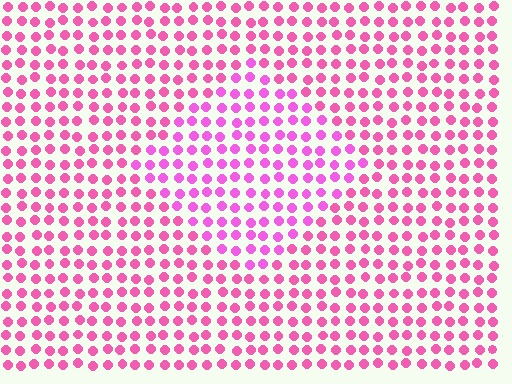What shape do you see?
I see a diamond.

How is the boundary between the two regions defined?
The boundary is defined purely by a slight shift in hue (about 21 degrees). Spacing, size, and orientation are identical on both sides.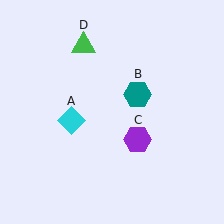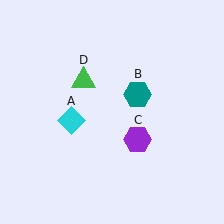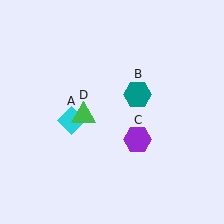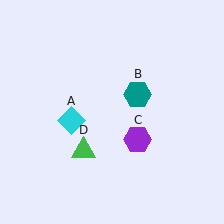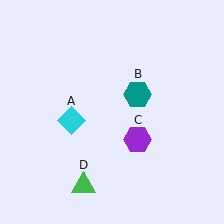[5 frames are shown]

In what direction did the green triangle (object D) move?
The green triangle (object D) moved down.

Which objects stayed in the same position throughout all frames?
Cyan diamond (object A) and teal hexagon (object B) and purple hexagon (object C) remained stationary.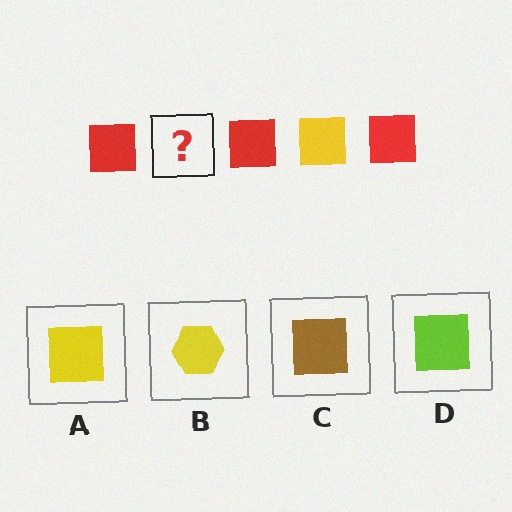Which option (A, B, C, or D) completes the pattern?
A.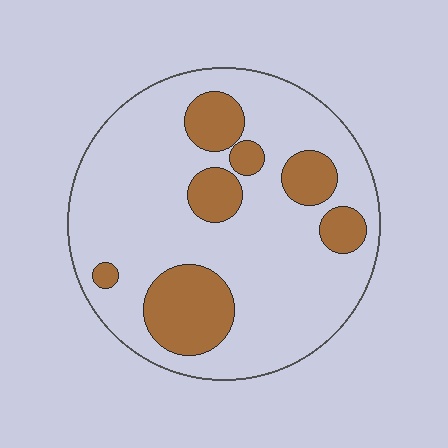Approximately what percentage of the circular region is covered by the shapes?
Approximately 25%.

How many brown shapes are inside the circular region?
7.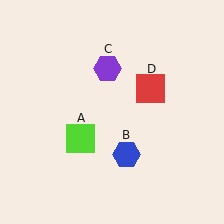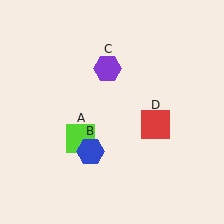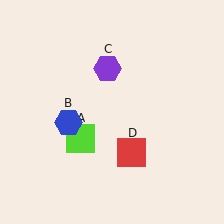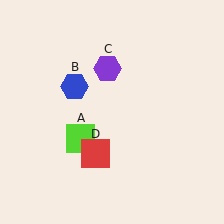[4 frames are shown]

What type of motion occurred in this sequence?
The blue hexagon (object B), red square (object D) rotated clockwise around the center of the scene.